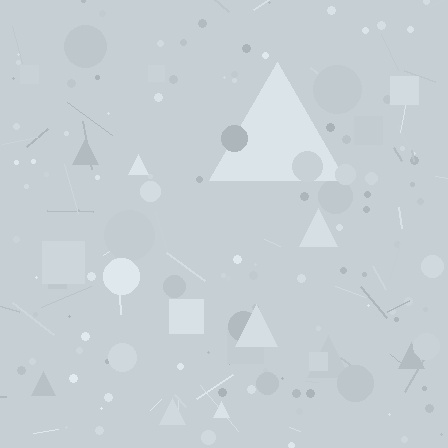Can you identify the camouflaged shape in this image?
The camouflaged shape is a triangle.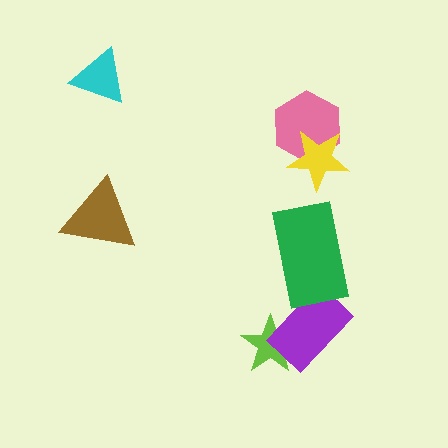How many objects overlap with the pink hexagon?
1 object overlaps with the pink hexagon.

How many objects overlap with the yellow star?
1 object overlaps with the yellow star.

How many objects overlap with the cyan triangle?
0 objects overlap with the cyan triangle.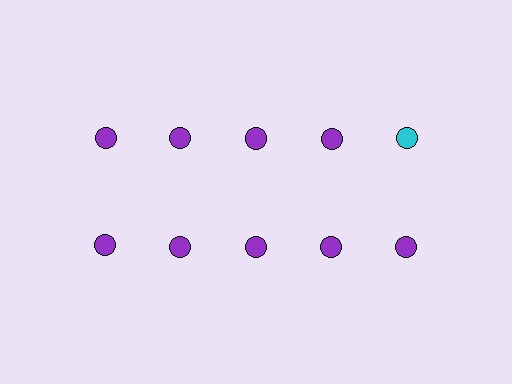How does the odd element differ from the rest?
It has a different color: cyan instead of purple.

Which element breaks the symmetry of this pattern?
The cyan circle in the top row, rightmost column breaks the symmetry. All other shapes are purple circles.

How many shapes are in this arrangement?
There are 10 shapes arranged in a grid pattern.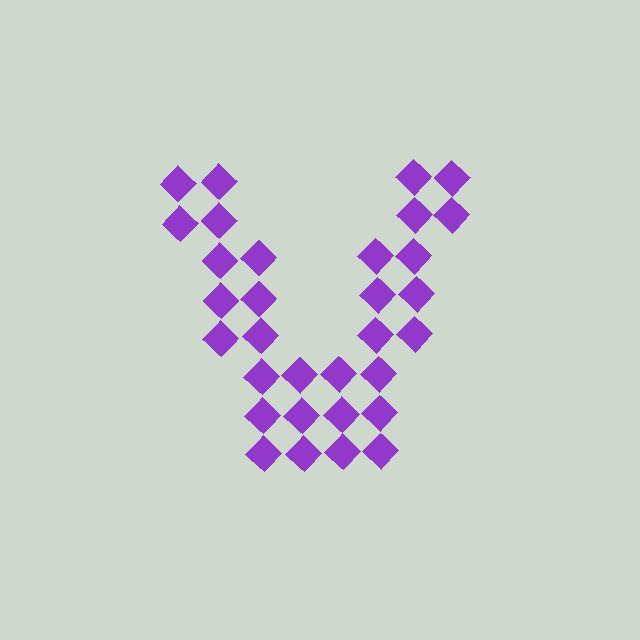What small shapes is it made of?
It is made of small diamonds.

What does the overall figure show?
The overall figure shows the letter V.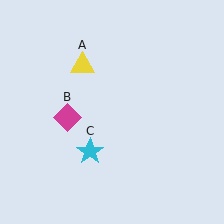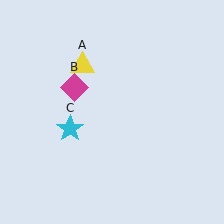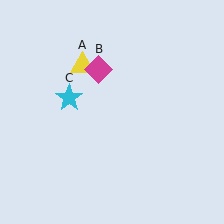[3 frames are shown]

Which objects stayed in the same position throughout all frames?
Yellow triangle (object A) remained stationary.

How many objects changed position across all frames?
2 objects changed position: magenta diamond (object B), cyan star (object C).